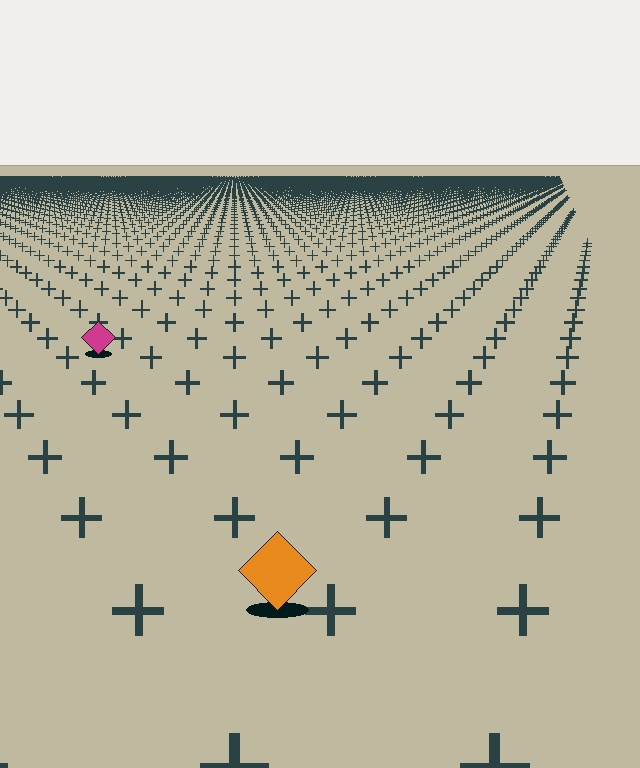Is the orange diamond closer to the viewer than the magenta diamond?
Yes. The orange diamond is closer — you can tell from the texture gradient: the ground texture is coarser near it.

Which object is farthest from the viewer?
The magenta diamond is farthest from the viewer. It appears smaller and the ground texture around it is denser.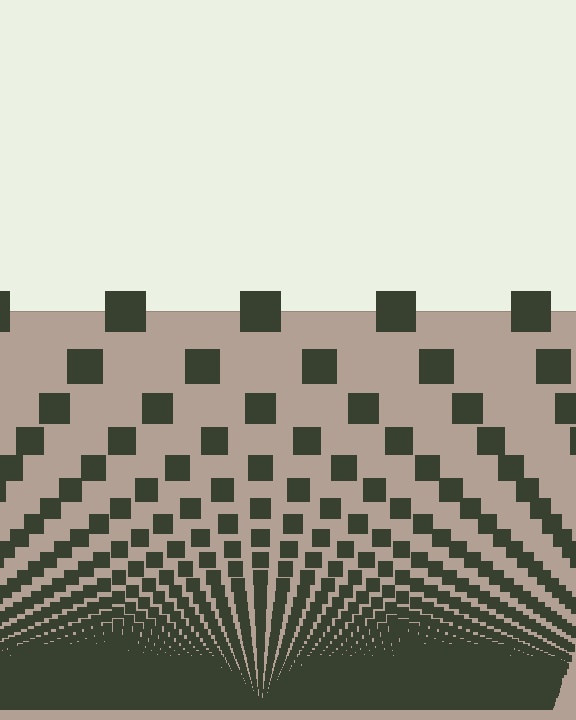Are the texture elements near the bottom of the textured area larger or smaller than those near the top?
Smaller. The gradient is inverted — elements near the bottom are smaller and denser.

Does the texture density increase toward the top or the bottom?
Density increases toward the bottom.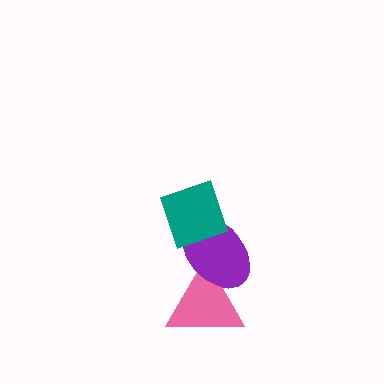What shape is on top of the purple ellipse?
The teal diamond is on top of the purple ellipse.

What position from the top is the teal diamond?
The teal diamond is 1st from the top.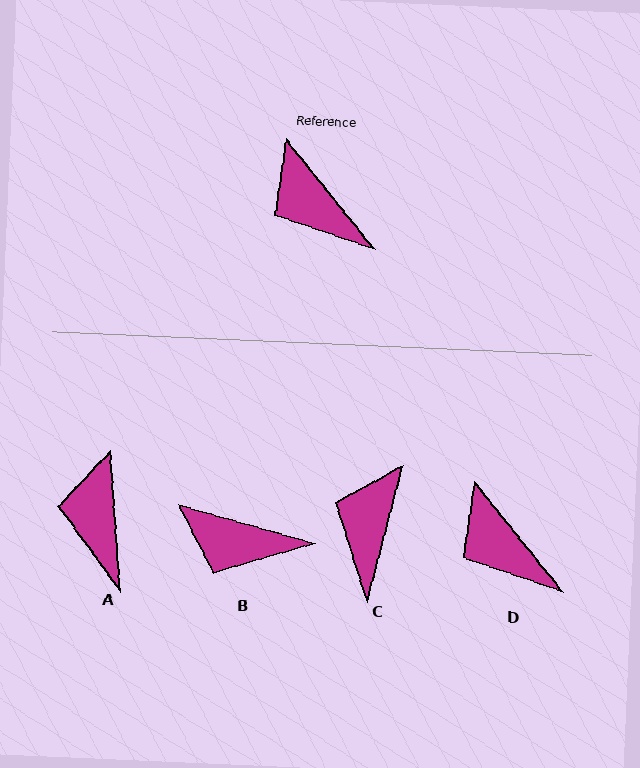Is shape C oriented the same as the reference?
No, it is off by about 53 degrees.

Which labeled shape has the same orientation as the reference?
D.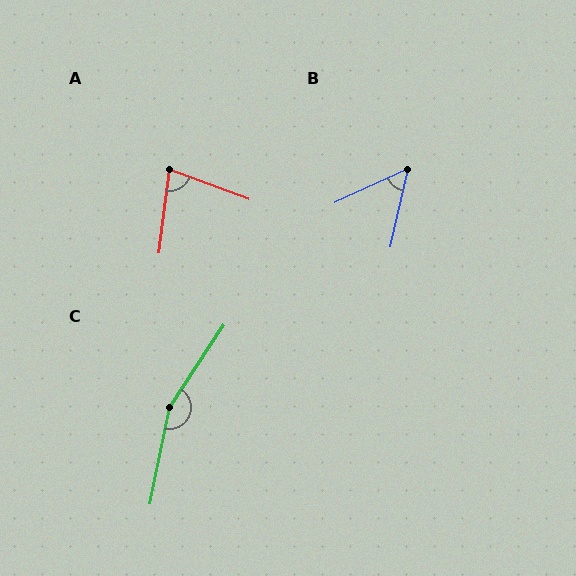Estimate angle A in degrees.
Approximately 76 degrees.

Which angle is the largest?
C, at approximately 158 degrees.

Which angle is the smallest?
B, at approximately 52 degrees.